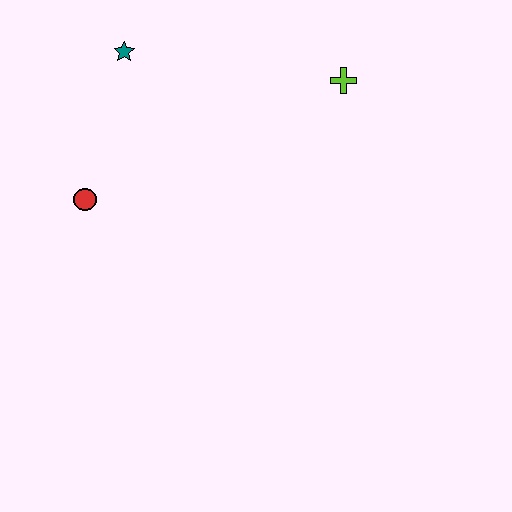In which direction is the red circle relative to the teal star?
The red circle is below the teal star.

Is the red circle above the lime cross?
No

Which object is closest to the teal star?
The red circle is closest to the teal star.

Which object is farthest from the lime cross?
The red circle is farthest from the lime cross.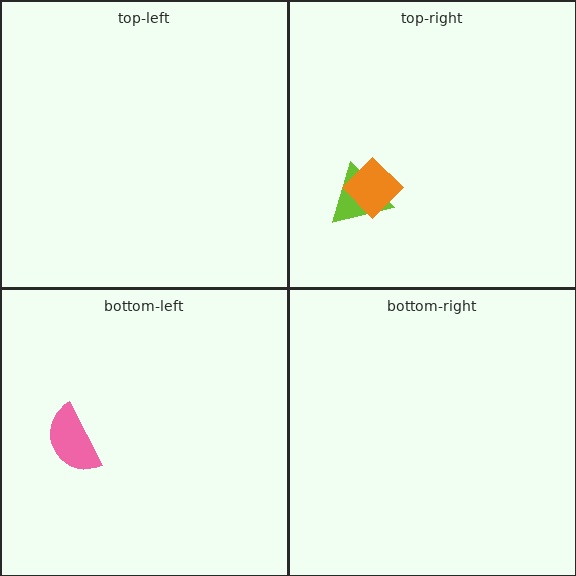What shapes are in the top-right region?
The lime triangle, the orange diamond.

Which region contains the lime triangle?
The top-right region.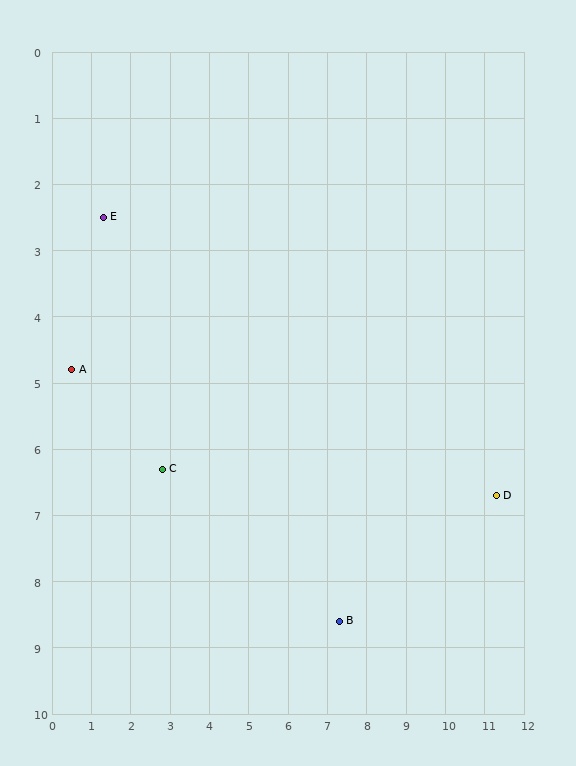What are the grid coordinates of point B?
Point B is at approximately (7.3, 8.6).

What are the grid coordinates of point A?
Point A is at approximately (0.5, 4.8).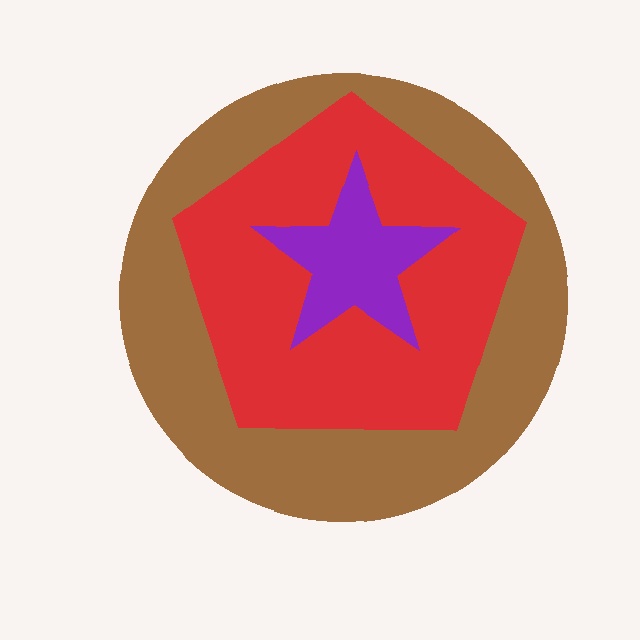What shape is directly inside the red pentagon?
The purple star.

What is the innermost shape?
The purple star.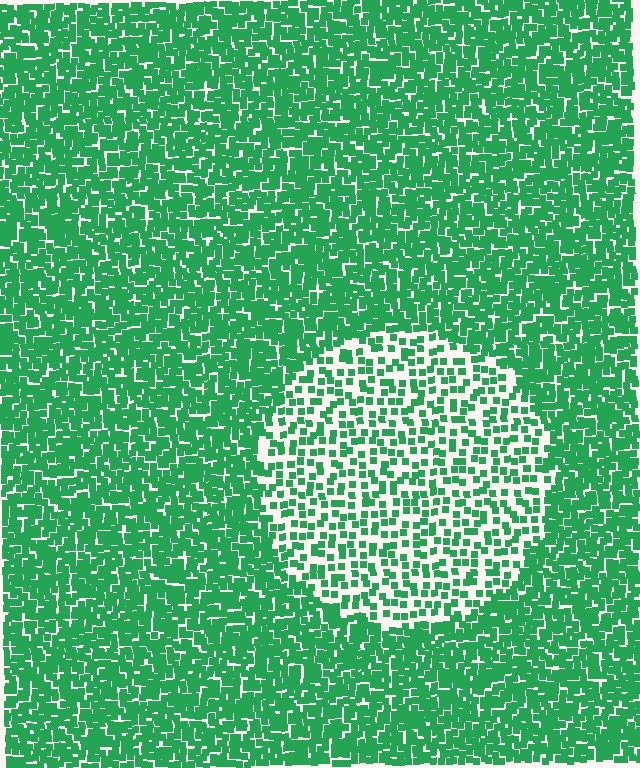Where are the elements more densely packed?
The elements are more densely packed outside the circle boundary.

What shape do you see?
I see a circle.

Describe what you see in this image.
The image contains small green elements arranged at two different densities. A circle-shaped region is visible where the elements are less densely packed than the surrounding area.